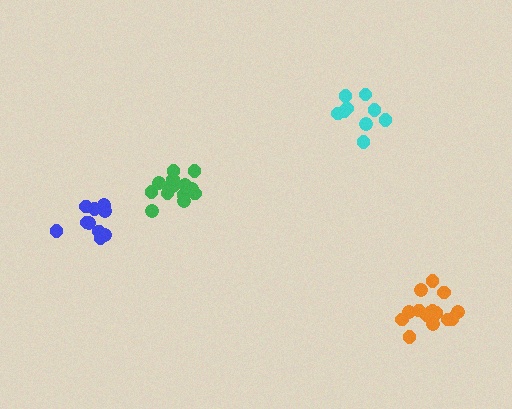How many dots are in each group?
Group 1: 10 dots, Group 2: 15 dots, Group 3: 14 dots, Group 4: 9 dots (48 total).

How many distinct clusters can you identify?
There are 4 distinct clusters.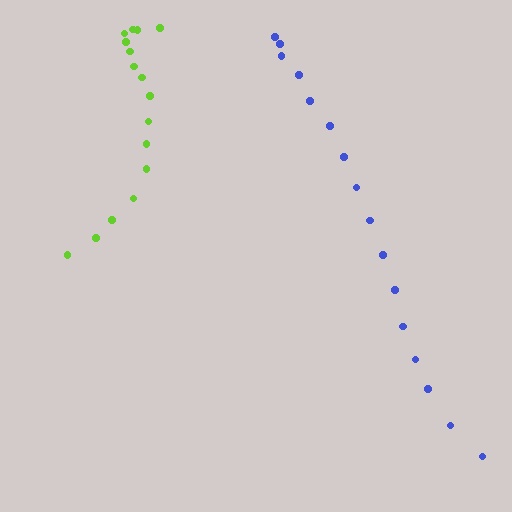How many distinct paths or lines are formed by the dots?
There are 2 distinct paths.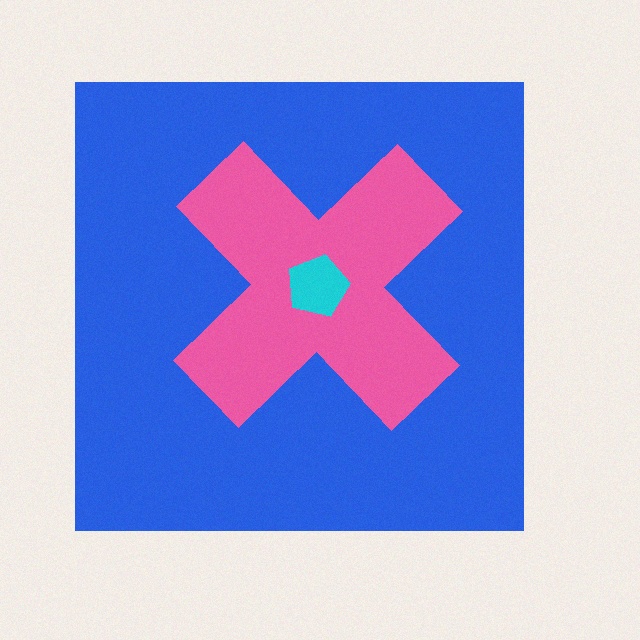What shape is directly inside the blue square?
The pink cross.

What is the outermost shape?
The blue square.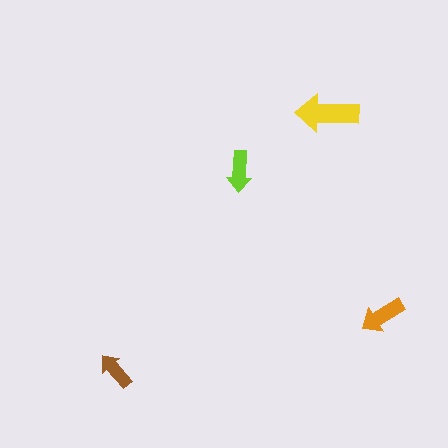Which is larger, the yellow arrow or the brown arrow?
The yellow one.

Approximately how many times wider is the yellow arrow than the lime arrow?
About 1.5 times wider.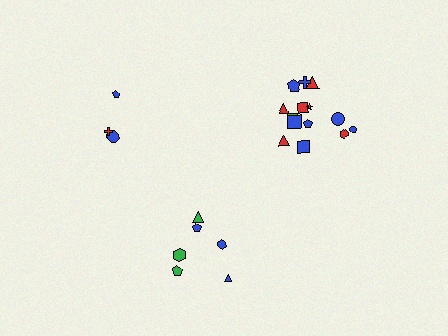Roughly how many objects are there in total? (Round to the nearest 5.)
Roughly 25 objects in total.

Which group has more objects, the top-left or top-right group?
The top-right group.